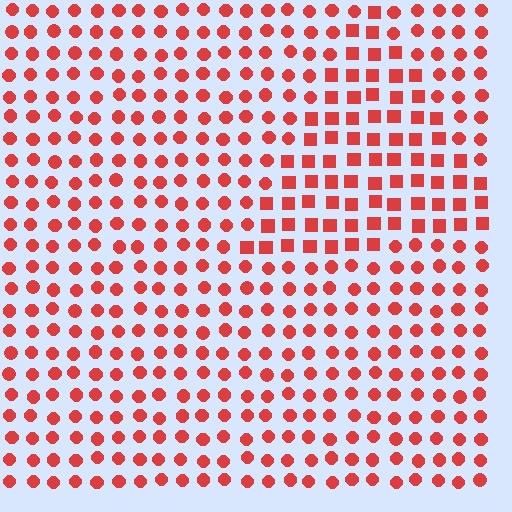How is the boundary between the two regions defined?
The boundary is defined by a change in element shape: squares inside vs. circles outside. All elements share the same color and spacing.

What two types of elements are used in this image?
The image uses squares inside the triangle region and circles outside it.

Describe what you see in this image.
The image is filled with small red elements arranged in a uniform grid. A triangle-shaped region contains squares, while the surrounding area contains circles. The boundary is defined purely by the change in element shape.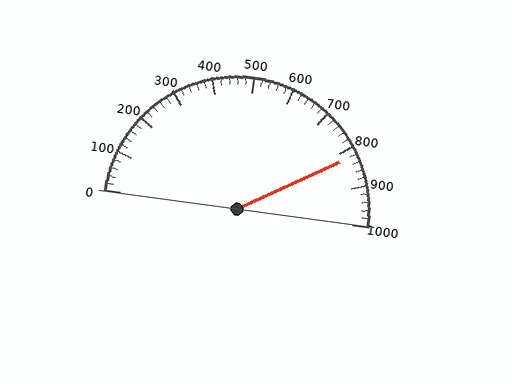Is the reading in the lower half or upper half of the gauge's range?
The reading is in the upper half of the range (0 to 1000).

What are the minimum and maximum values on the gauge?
The gauge ranges from 0 to 1000.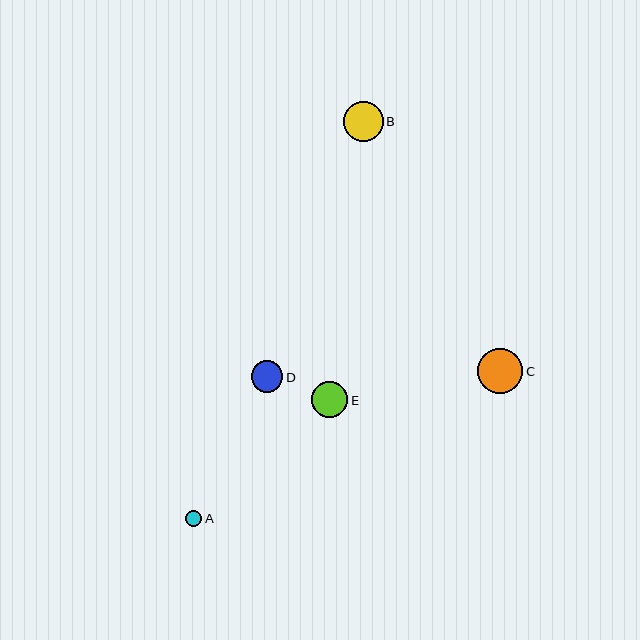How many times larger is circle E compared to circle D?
Circle E is approximately 1.1 times the size of circle D.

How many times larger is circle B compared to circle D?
Circle B is approximately 1.3 times the size of circle D.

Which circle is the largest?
Circle C is the largest with a size of approximately 45 pixels.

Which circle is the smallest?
Circle A is the smallest with a size of approximately 16 pixels.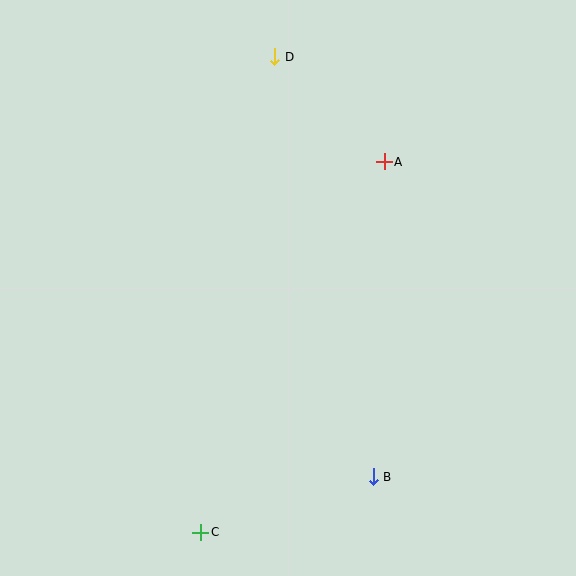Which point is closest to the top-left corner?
Point D is closest to the top-left corner.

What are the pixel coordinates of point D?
Point D is at (275, 57).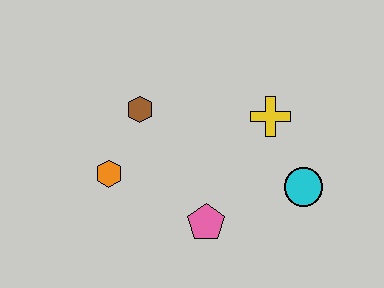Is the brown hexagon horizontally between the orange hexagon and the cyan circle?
Yes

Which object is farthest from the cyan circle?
The orange hexagon is farthest from the cyan circle.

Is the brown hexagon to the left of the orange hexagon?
No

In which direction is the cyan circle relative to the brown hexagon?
The cyan circle is to the right of the brown hexagon.